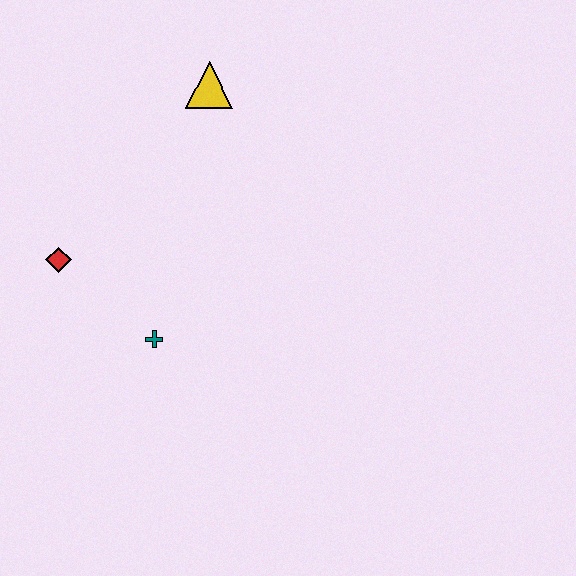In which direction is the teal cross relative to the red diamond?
The teal cross is to the right of the red diamond.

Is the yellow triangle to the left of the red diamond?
No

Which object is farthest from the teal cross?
The yellow triangle is farthest from the teal cross.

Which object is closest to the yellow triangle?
The red diamond is closest to the yellow triangle.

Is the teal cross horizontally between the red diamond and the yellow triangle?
Yes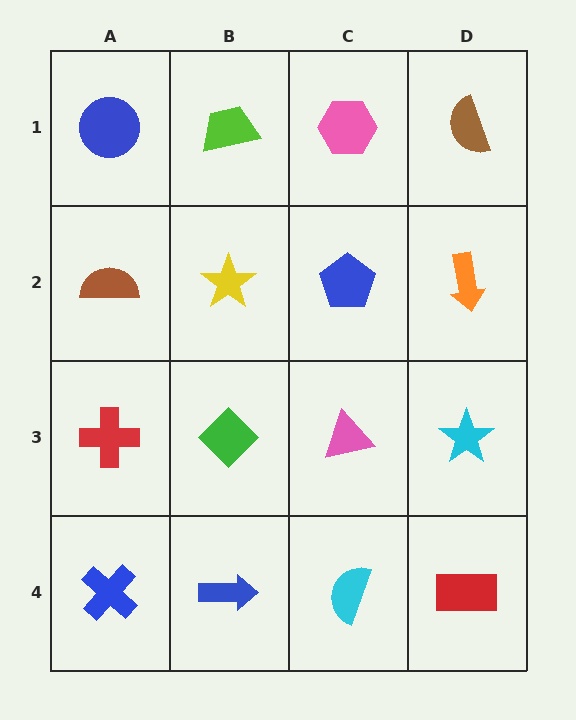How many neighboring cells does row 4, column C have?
3.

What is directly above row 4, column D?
A cyan star.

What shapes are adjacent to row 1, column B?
A yellow star (row 2, column B), a blue circle (row 1, column A), a pink hexagon (row 1, column C).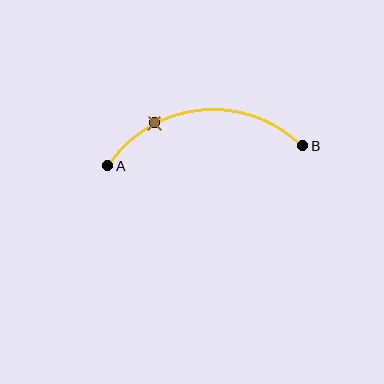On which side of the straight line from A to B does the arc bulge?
The arc bulges above the straight line connecting A and B.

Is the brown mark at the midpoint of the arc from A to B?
No. The brown mark lies on the arc but is closer to endpoint A. The arc midpoint would be at the point on the curve equidistant along the arc from both A and B.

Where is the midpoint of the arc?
The arc midpoint is the point on the curve farthest from the straight line joining A and B. It sits above that line.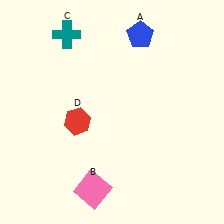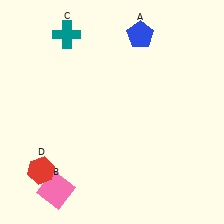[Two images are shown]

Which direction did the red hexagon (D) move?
The red hexagon (D) moved down.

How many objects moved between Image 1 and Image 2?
2 objects moved between the two images.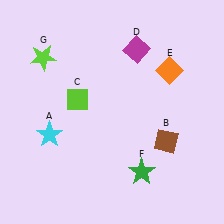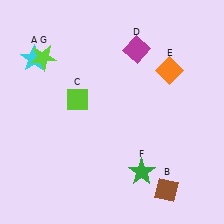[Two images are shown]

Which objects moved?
The objects that moved are: the cyan star (A), the brown diamond (B).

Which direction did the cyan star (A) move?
The cyan star (A) moved up.